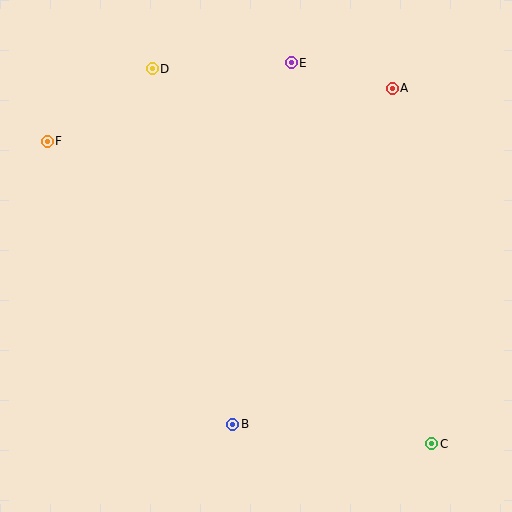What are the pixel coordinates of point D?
Point D is at (152, 69).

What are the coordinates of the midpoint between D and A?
The midpoint between D and A is at (272, 79).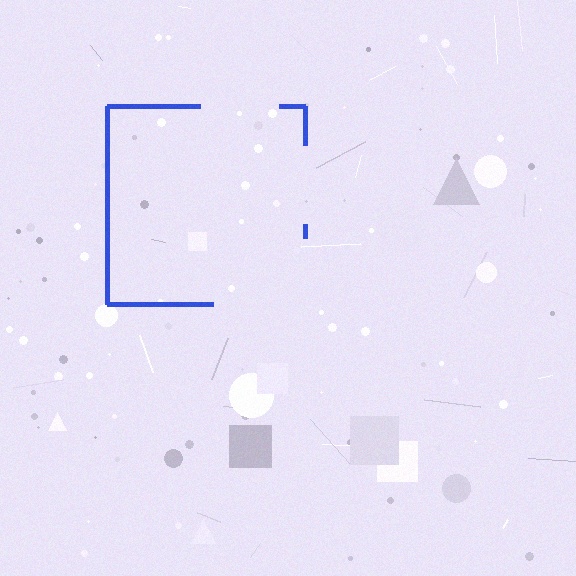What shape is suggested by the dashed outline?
The dashed outline suggests a square.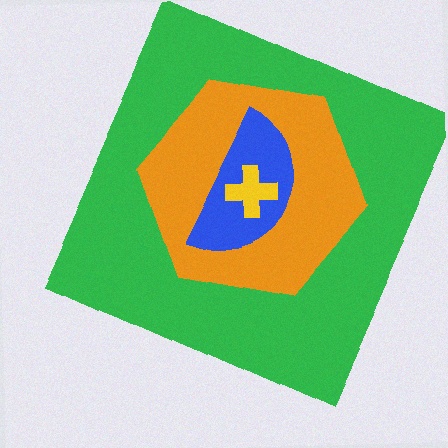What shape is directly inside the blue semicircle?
The yellow cross.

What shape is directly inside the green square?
The orange hexagon.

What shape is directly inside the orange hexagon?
The blue semicircle.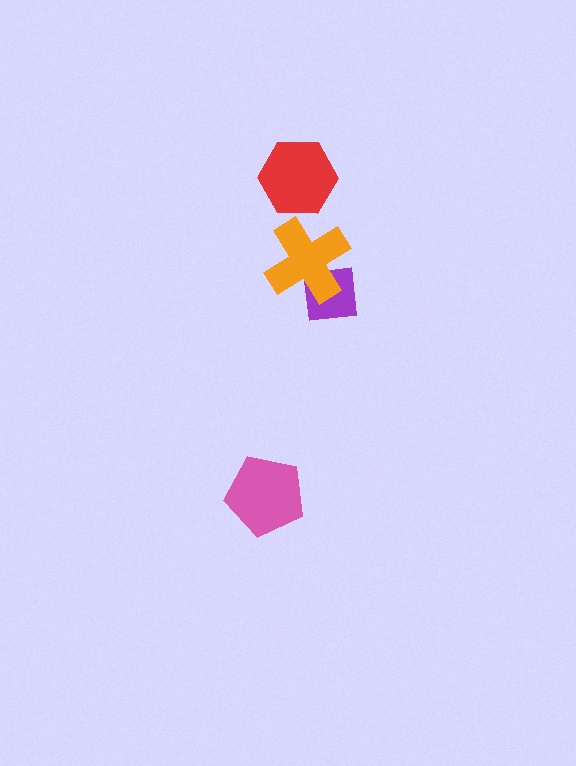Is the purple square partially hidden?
Yes, it is partially covered by another shape.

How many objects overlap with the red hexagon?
0 objects overlap with the red hexagon.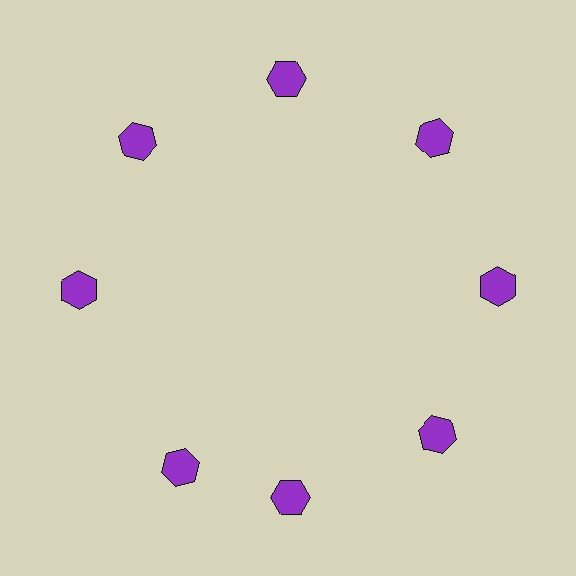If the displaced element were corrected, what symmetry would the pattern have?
It would have 8-fold rotational symmetry — the pattern would map onto itself every 45 degrees.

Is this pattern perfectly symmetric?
No. The 8 purple hexagons are arranged in a ring, but one element near the 8 o'clock position is rotated out of alignment along the ring, breaking the 8-fold rotational symmetry.